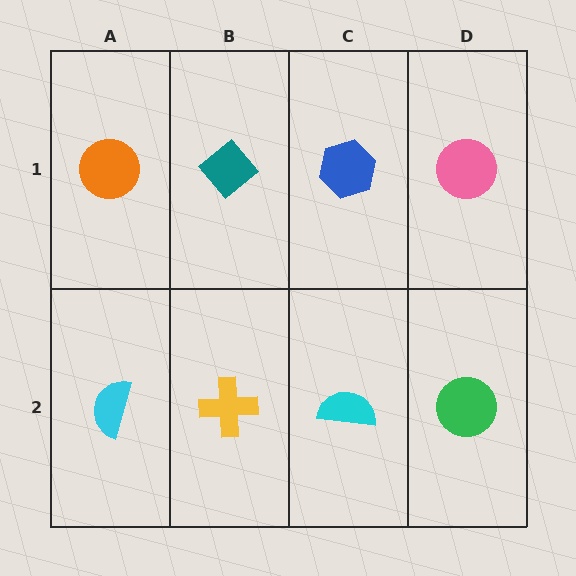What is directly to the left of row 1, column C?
A teal diamond.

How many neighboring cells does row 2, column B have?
3.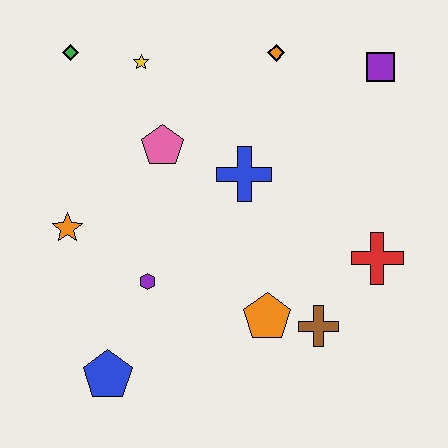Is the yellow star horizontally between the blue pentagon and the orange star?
No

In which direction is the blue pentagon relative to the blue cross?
The blue pentagon is below the blue cross.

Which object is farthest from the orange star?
The purple square is farthest from the orange star.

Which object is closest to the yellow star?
The green diamond is closest to the yellow star.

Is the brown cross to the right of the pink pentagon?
Yes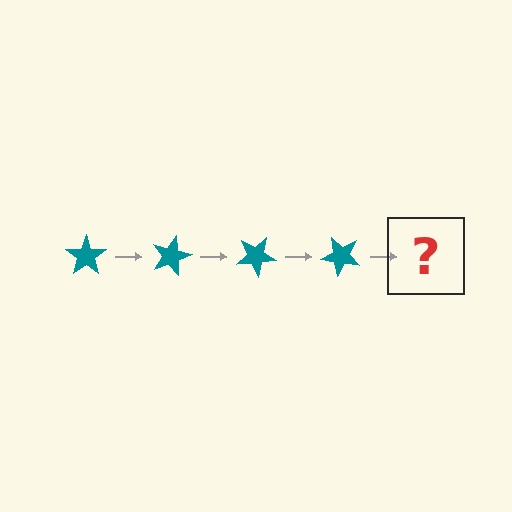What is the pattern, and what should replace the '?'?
The pattern is that the star rotates 15 degrees each step. The '?' should be a teal star rotated 60 degrees.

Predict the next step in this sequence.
The next step is a teal star rotated 60 degrees.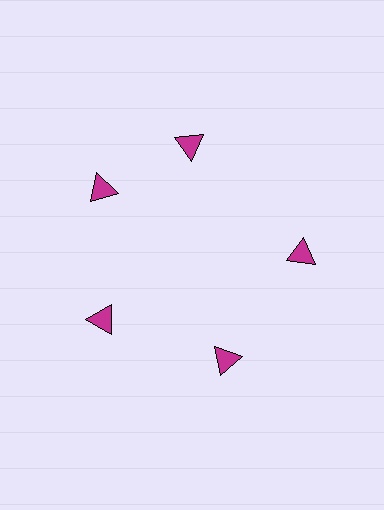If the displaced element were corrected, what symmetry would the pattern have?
It would have 5-fold rotational symmetry — the pattern would map onto itself every 72 degrees.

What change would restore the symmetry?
The symmetry would be restored by rotating it back into even spacing with its neighbors so that all 5 triangles sit at equal angles and equal distance from the center.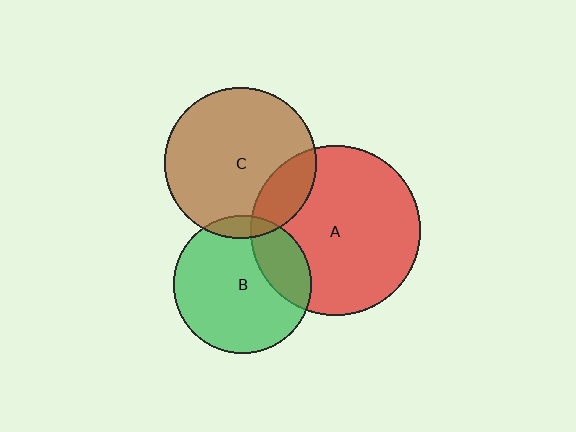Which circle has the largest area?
Circle A (red).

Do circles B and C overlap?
Yes.